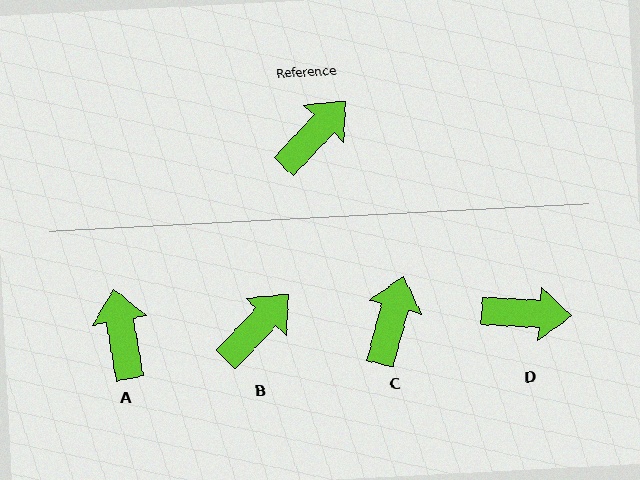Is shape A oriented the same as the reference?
No, it is off by about 53 degrees.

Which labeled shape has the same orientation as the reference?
B.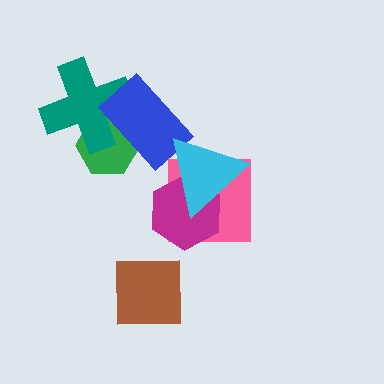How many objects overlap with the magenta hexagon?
2 objects overlap with the magenta hexagon.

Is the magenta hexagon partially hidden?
Yes, it is partially covered by another shape.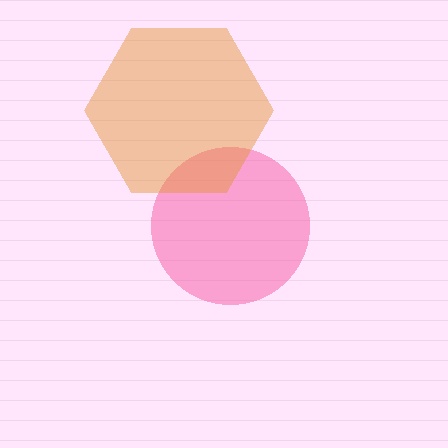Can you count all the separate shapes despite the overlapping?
Yes, there are 2 separate shapes.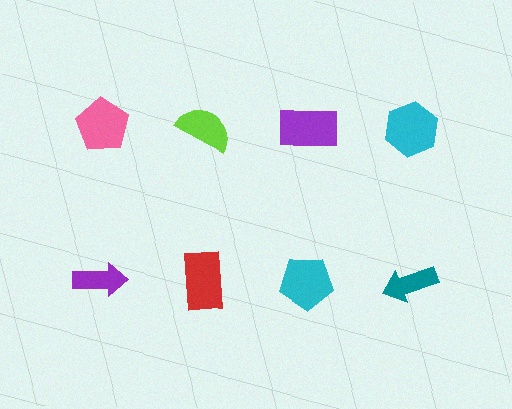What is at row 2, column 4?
A teal arrow.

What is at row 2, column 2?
A red rectangle.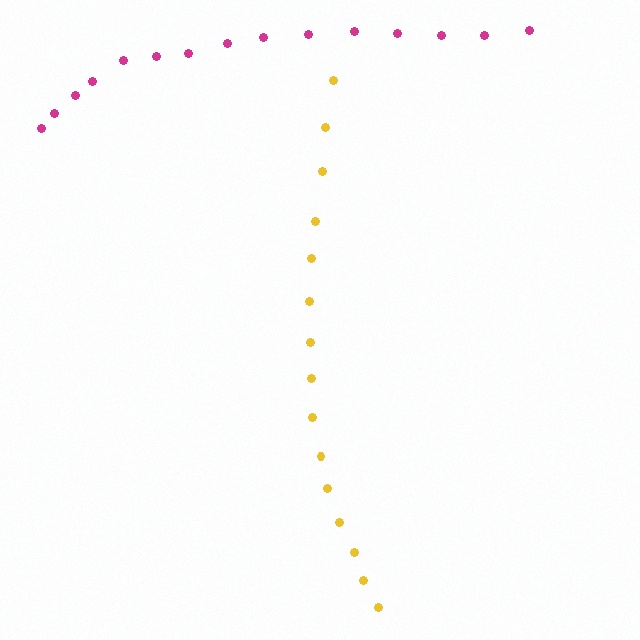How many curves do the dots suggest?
There are 2 distinct paths.